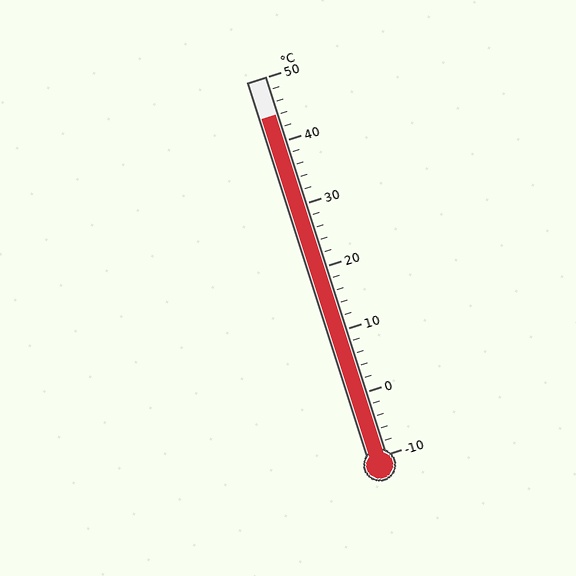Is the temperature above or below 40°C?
The temperature is above 40°C.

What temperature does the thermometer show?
The thermometer shows approximately 44°C.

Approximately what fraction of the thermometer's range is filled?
The thermometer is filled to approximately 90% of its range.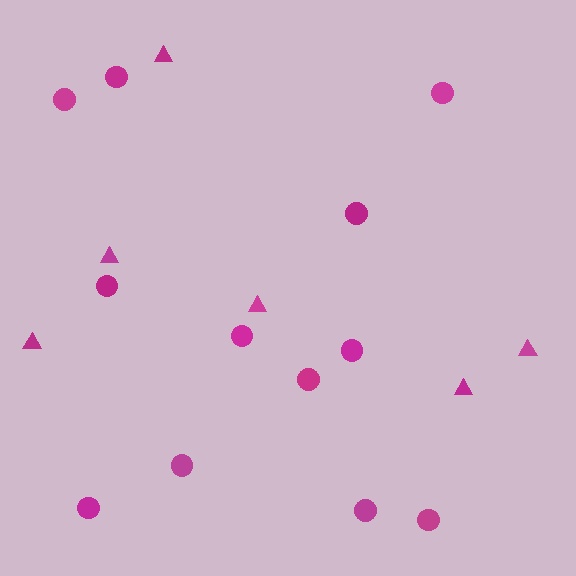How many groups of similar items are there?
There are 2 groups: one group of triangles (6) and one group of circles (12).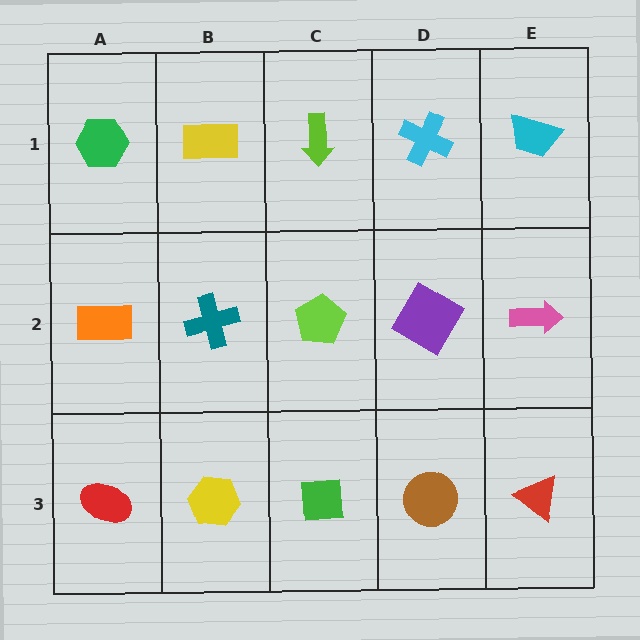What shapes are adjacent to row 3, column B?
A teal cross (row 2, column B), a red ellipse (row 3, column A), a green square (row 3, column C).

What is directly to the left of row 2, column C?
A teal cross.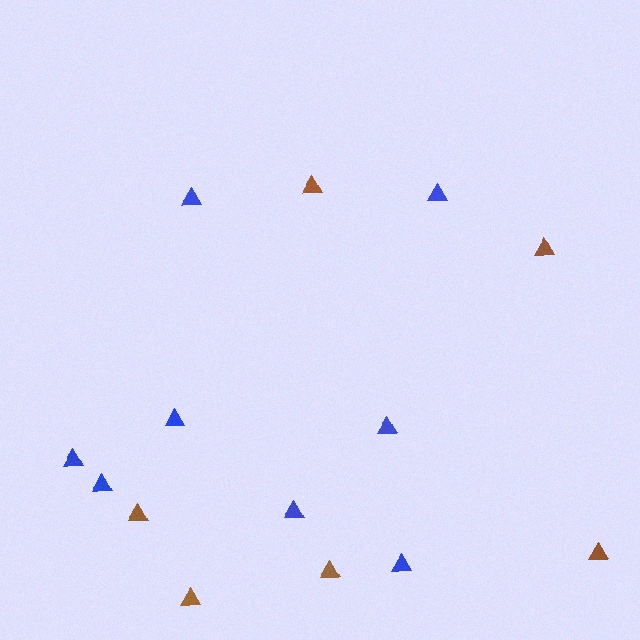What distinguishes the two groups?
There are 2 groups: one group of brown triangles (6) and one group of blue triangles (8).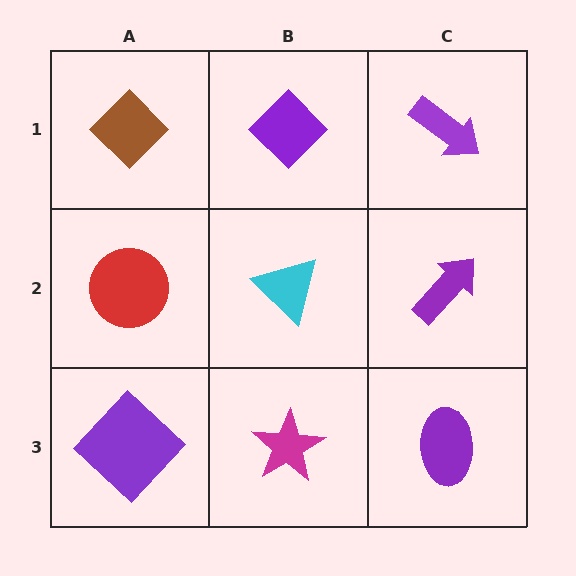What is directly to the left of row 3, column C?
A magenta star.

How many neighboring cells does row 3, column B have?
3.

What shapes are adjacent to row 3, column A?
A red circle (row 2, column A), a magenta star (row 3, column B).